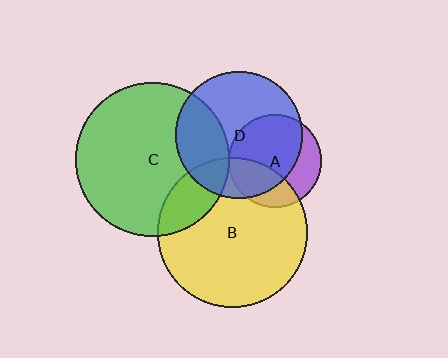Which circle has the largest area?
Circle C (green).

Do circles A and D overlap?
Yes.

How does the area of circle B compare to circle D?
Approximately 1.4 times.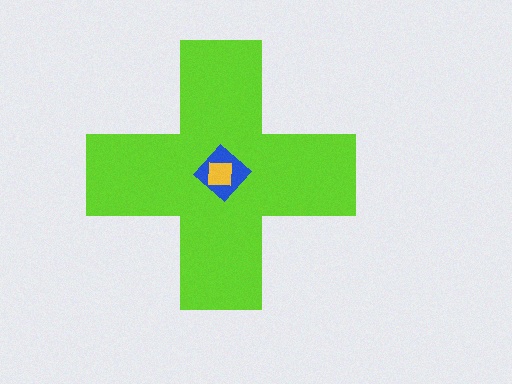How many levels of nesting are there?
3.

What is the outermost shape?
The lime cross.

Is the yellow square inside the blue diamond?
Yes.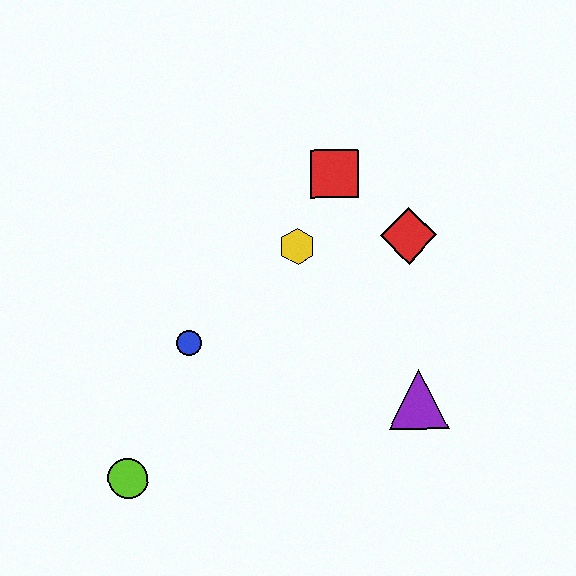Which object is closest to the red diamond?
The red square is closest to the red diamond.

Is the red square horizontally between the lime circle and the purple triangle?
Yes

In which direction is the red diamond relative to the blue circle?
The red diamond is to the right of the blue circle.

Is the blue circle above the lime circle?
Yes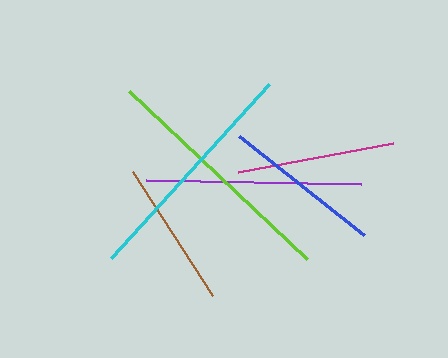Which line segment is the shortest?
The brown line is the shortest at approximately 147 pixels.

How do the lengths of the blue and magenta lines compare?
The blue and magenta lines are approximately the same length.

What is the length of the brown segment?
The brown segment is approximately 147 pixels long.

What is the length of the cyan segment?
The cyan segment is approximately 235 pixels long.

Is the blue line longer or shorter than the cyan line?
The cyan line is longer than the blue line.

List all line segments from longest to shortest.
From longest to shortest: lime, cyan, purple, blue, magenta, brown.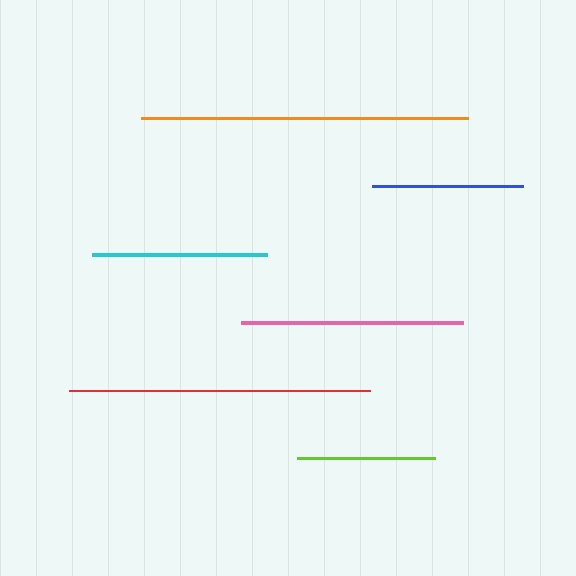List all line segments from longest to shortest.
From longest to shortest: orange, red, pink, cyan, blue, lime.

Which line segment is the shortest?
The lime line is the shortest at approximately 138 pixels.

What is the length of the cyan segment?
The cyan segment is approximately 175 pixels long.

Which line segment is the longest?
The orange line is the longest at approximately 327 pixels.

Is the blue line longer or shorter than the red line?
The red line is longer than the blue line.